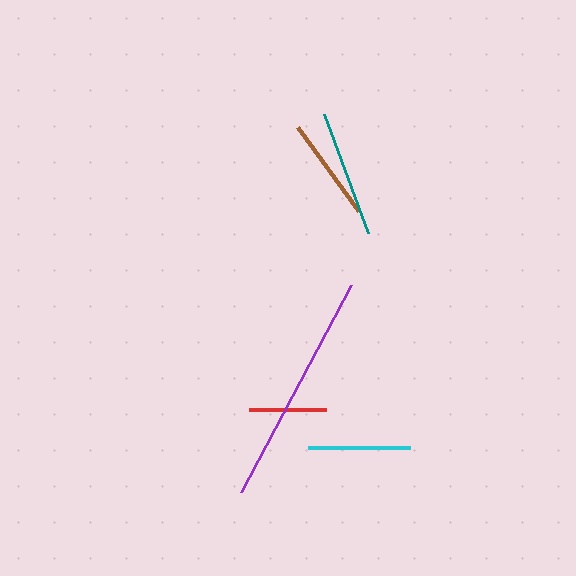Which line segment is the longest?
The purple line is the longest at approximately 234 pixels.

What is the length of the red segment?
The red segment is approximately 77 pixels long.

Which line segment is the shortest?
The red line is the shortest at approximately 77 pixels.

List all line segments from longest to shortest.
From longest to shortest: purple, teal, brown, cyan, red.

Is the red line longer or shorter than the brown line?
The brown line is longer than the red line.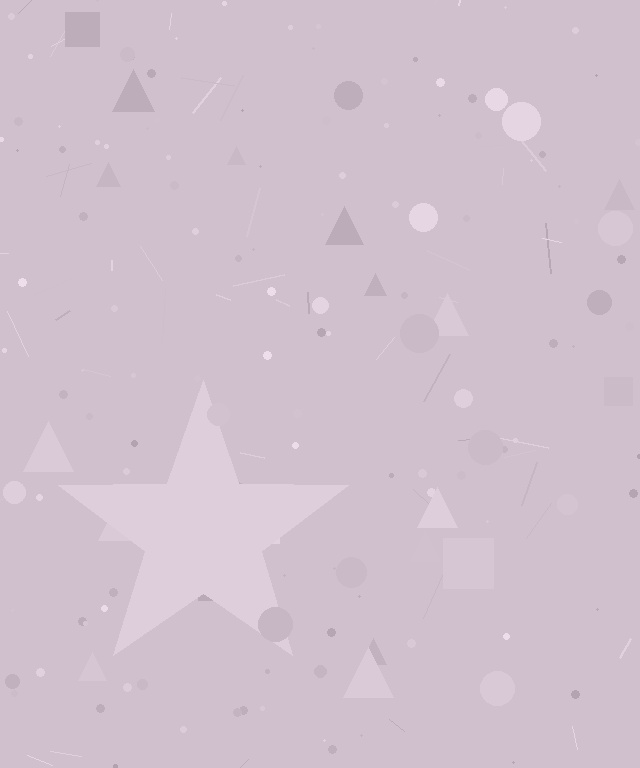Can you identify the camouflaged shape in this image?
The camouflaged shape is a star.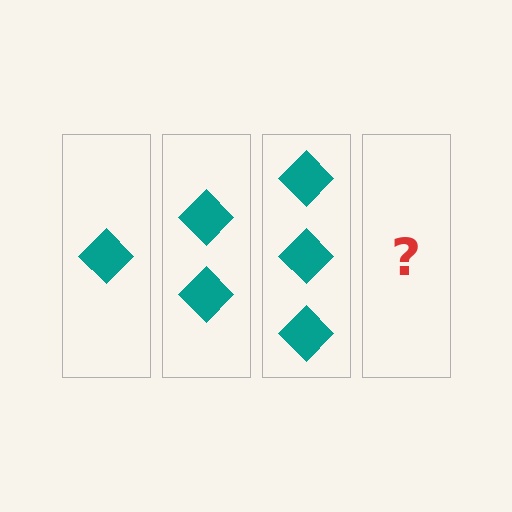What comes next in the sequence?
The next element should be 4 diamonds.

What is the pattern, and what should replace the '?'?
The pattern is that each step adds one more diamond. The '?' should be 4 diamonds.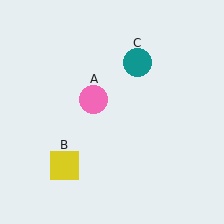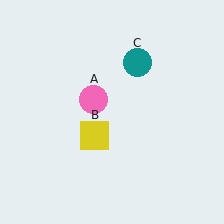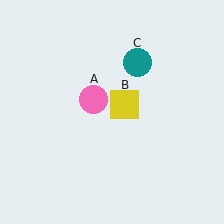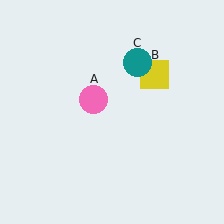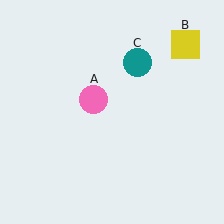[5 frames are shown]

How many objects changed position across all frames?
1 object changed position: yellow square (object B).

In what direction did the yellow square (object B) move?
The yellow square (object B) moved up and to the right.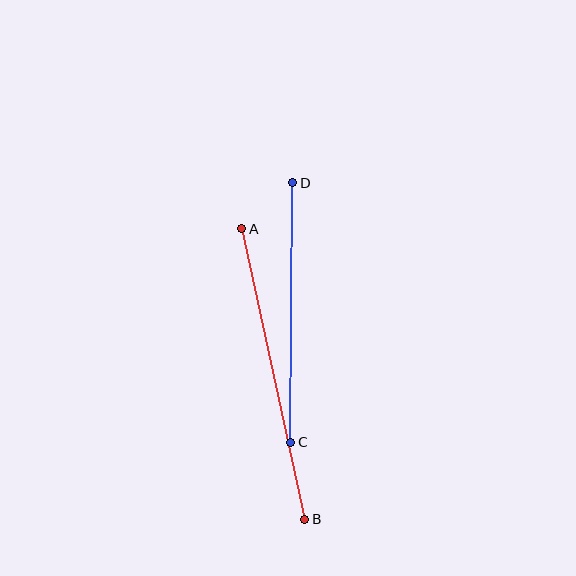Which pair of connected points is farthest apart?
Points A and B are farthest apart.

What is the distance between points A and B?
The distance is approximately 297 pixels.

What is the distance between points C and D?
The distance is approximately 260 pixels.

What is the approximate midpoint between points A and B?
The midpoint is at approximately (273, 374) pixels.